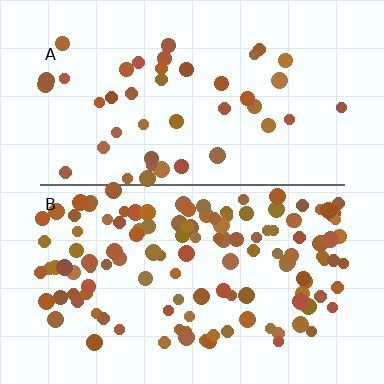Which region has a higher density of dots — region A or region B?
B (the bottom).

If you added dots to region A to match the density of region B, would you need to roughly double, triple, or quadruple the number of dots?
Approximately triple.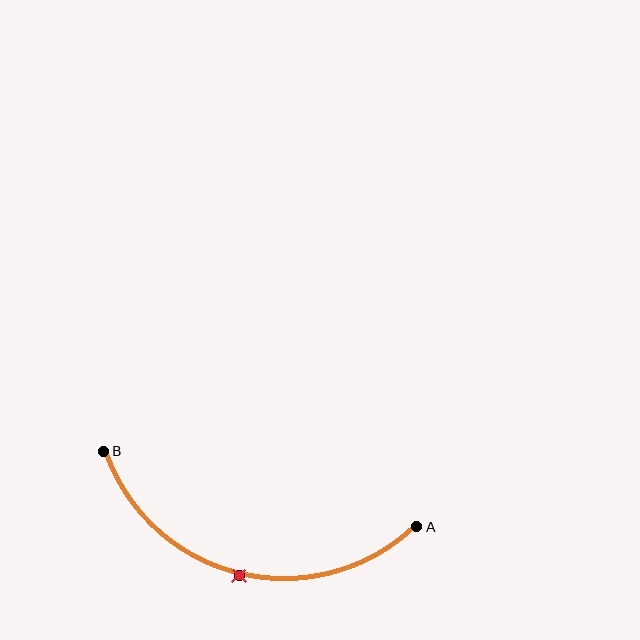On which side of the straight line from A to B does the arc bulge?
The arc bulges below the straight line connecting A and B.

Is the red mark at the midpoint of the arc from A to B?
Yes. The red mark lies on the arc at equal arc-length from both A and B — it is the arc midpoint.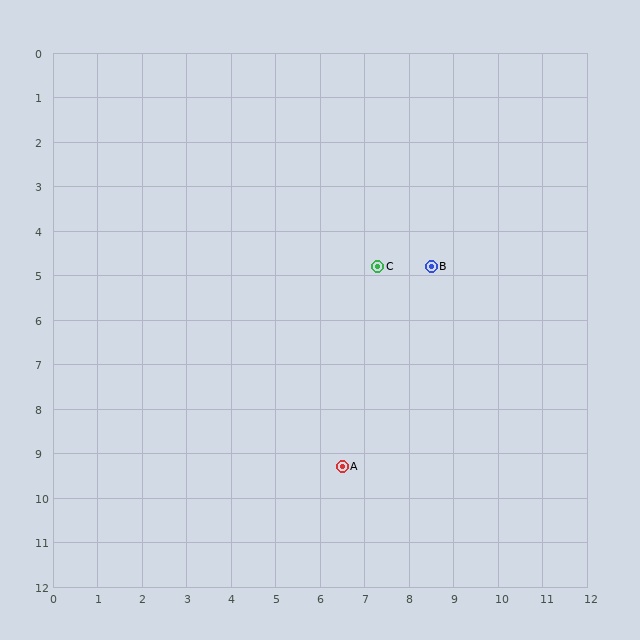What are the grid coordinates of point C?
Point C is at approximately (7.3, 4.8).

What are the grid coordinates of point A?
Point A is at approximately (6.5, 9.3).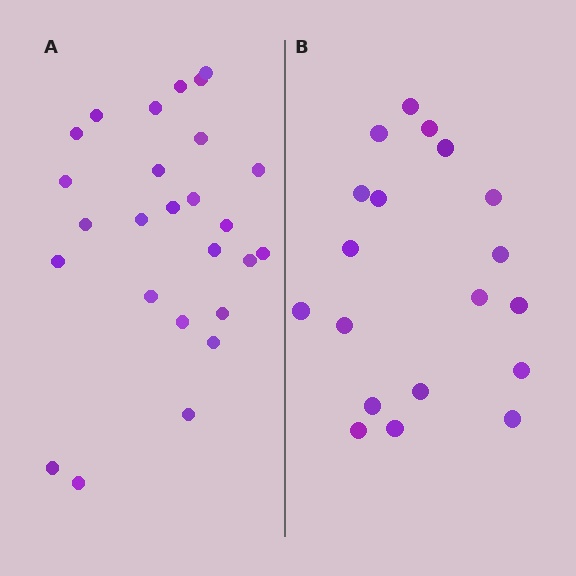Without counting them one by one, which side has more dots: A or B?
Region A (the left region) has more dots.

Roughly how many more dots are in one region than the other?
Region A has roughly 8 or so more dots than region B.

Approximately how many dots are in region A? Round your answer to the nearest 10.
About 30 dots. (The exact count is 26, which rounds to 30.)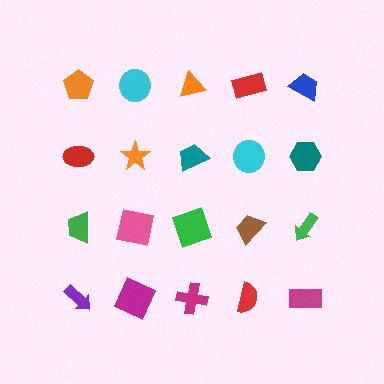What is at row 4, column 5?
A magenta rectangle.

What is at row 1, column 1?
An orange pentagon.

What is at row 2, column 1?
A red ellipse.